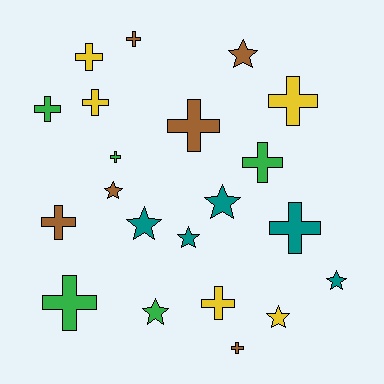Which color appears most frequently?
Brown, with 6 objects.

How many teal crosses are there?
There is 1 teal cross.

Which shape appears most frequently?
Cross, with 13 objects.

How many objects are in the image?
There are 21 objects.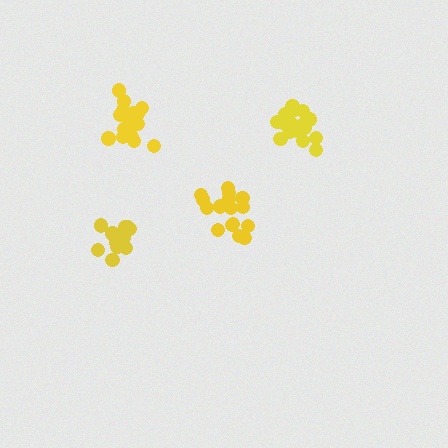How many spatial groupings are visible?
There are 4 spatial groupings.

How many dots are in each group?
Group 1: 18 dots, Group 2: 14 dots, Group 3: 16 dots, Group 4: 18 dots (66 total).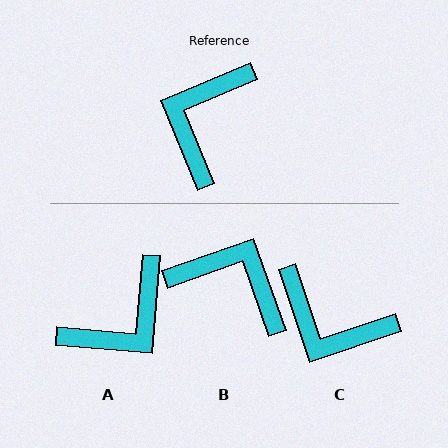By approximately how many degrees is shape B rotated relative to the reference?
Approximately 93 degrees clockwise.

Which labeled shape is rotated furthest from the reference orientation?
A, about 153 degrees away.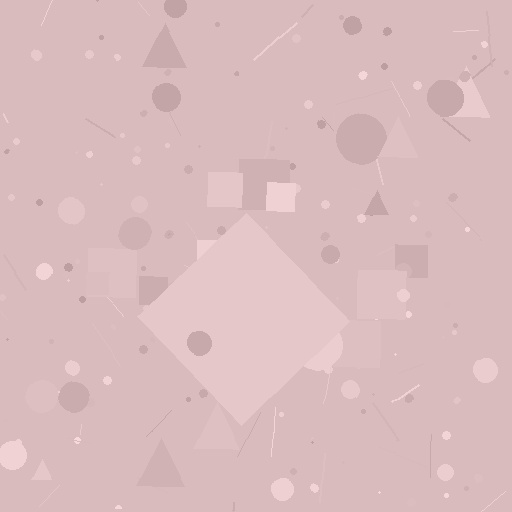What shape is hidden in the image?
A diamond is hidden in the image.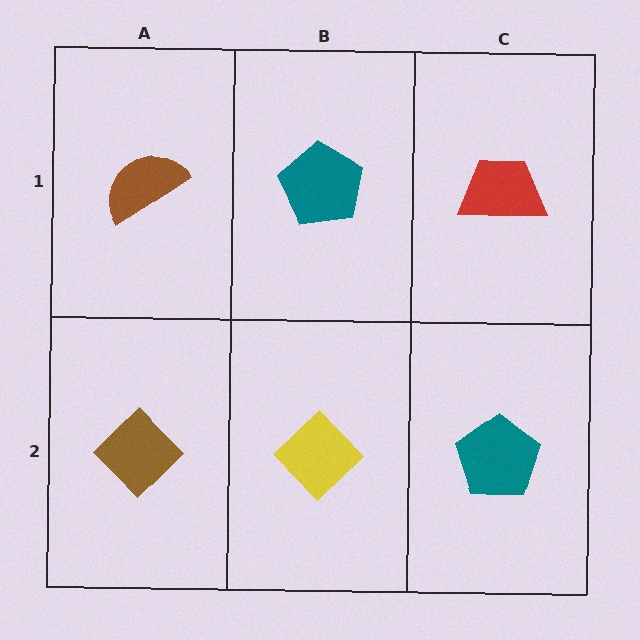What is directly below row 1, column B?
A yellow diamond.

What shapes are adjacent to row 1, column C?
A teal pentagon (row 2, column C), a teal pentagon (row 1, column B).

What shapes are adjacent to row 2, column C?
A red trapezoid (row 1, column C), a yellow diamond (row 2, column B).